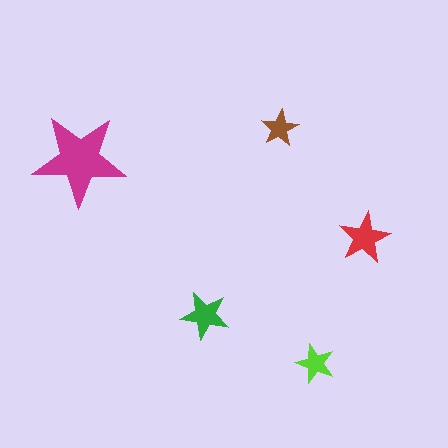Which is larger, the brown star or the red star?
The red one.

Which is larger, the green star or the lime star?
The green one.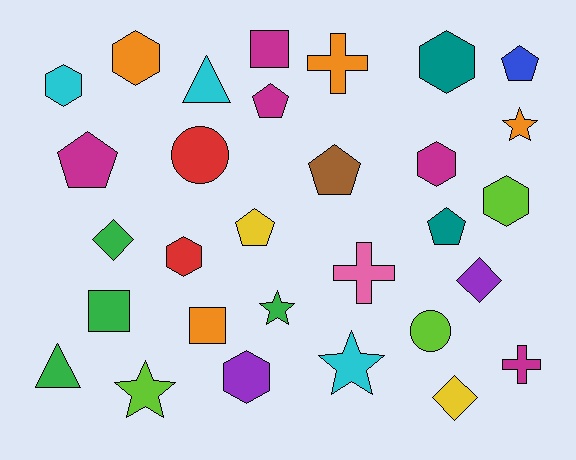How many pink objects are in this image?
There is 1 pink object.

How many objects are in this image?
There are 30 objects.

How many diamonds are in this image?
There are 3 diamonds.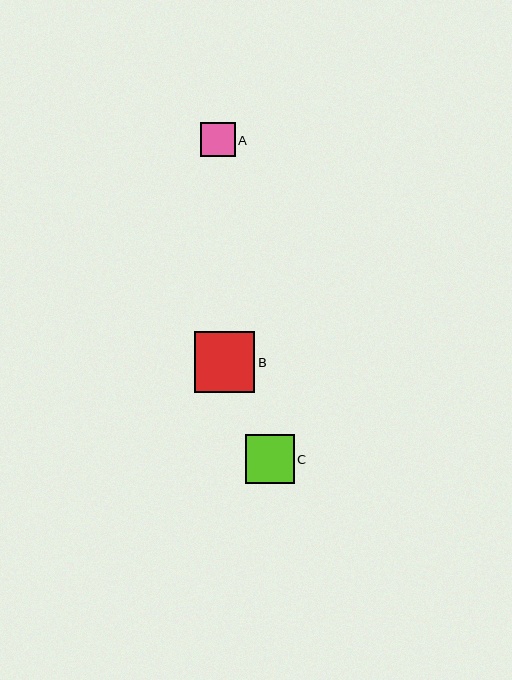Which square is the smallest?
Square A is the smallest with a size of approximately 35 pixels.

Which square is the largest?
Square B is the largest with a size of approximately 61 pixels.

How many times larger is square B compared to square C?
Square B is approximately 1.2 times the size of square C.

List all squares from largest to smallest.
From largest to smallest: B, C, A.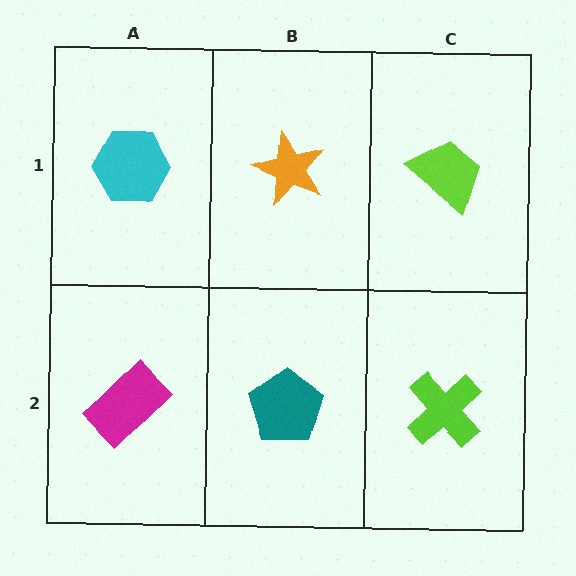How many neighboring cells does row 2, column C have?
2.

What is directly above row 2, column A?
A cyan hexagon.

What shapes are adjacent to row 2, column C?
A lime trapezoid (row 1, column C), a teal pentagon (row 2, column B).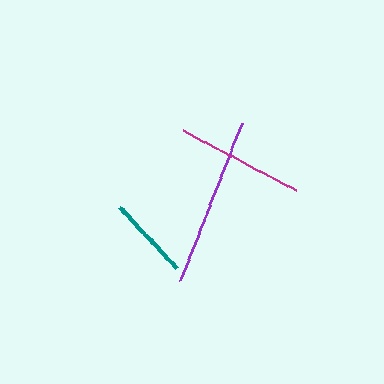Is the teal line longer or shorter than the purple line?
The purple line is longer than the teal line.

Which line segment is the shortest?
The teal line is the shortest at approximately 84 pixels.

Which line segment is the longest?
The purple line is the longest at approximately 169 pixels.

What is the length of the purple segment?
The purple segment is approximately 169 pixels long.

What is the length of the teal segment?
The teal segment is approximately 84 pixels long.